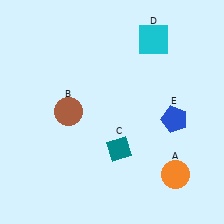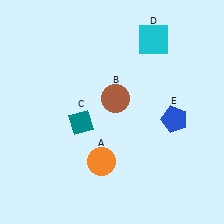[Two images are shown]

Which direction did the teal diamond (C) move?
The teal diamond (C) moved left.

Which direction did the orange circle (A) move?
The orange circle (A) moved left.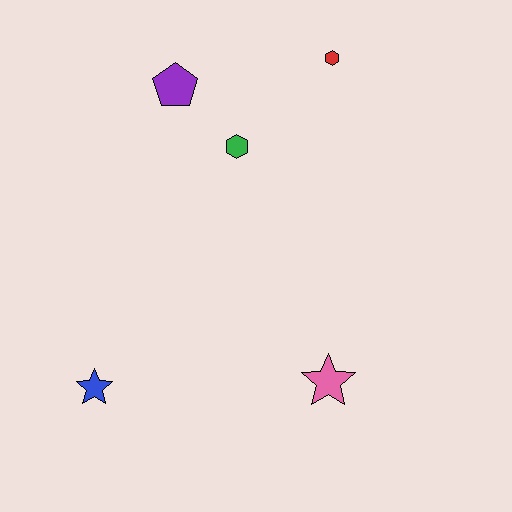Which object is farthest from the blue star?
The red hexagon is farthest from the blue star.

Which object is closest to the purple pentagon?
The green hexagon is closest to the purple pentagon.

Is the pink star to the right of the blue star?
Yes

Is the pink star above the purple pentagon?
No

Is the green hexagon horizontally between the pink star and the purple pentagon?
Yes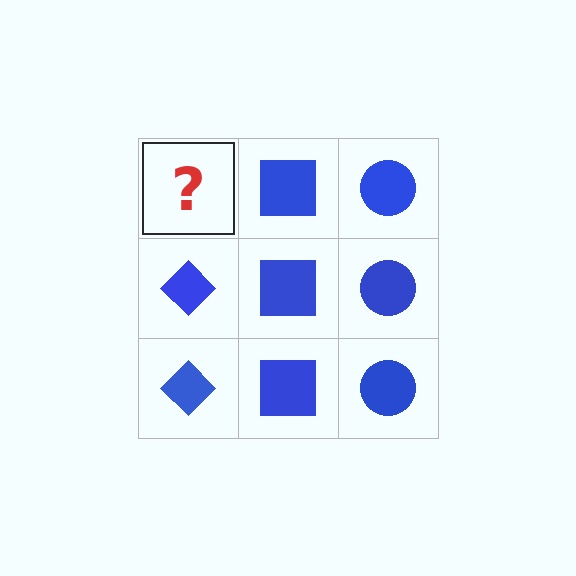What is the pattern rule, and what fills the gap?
The rule is that each column has a consistent shape. The gap should be filled with a blue diamond.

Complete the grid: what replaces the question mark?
The question mark should be replaced with a blue diamond.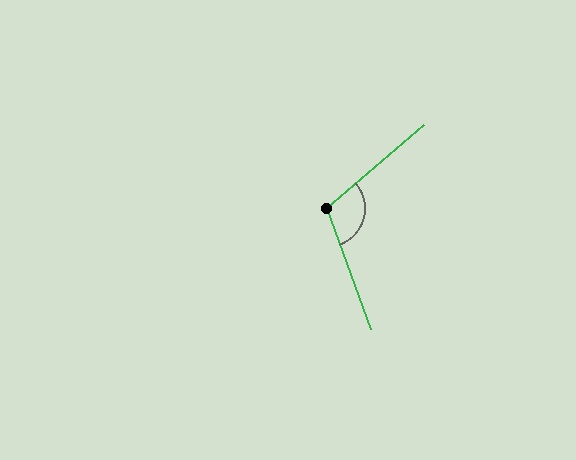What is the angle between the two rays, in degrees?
Approximately 110 degrees.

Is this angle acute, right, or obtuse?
It is obtuse.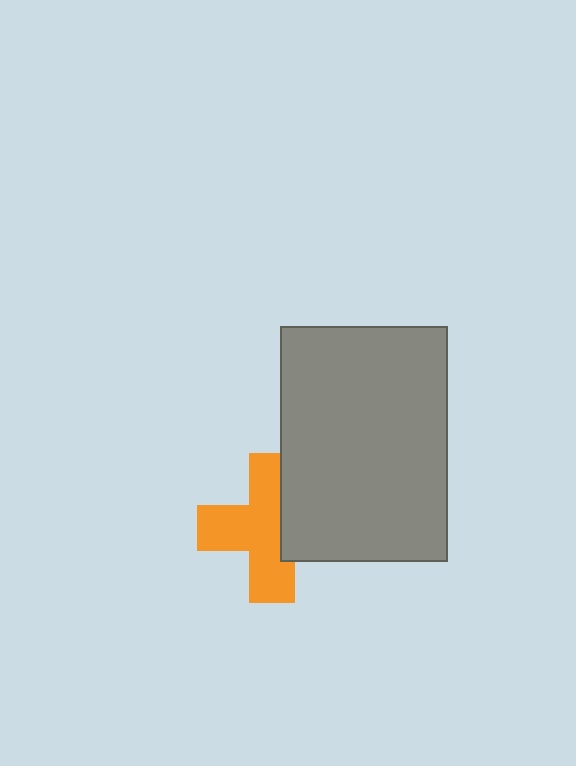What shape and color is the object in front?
The object in front is a gray rectangle.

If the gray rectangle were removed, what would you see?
You would see the complete orange cross.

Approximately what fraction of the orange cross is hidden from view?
Roughly 35% of the orange cross is hidden behind the gray rectangle.